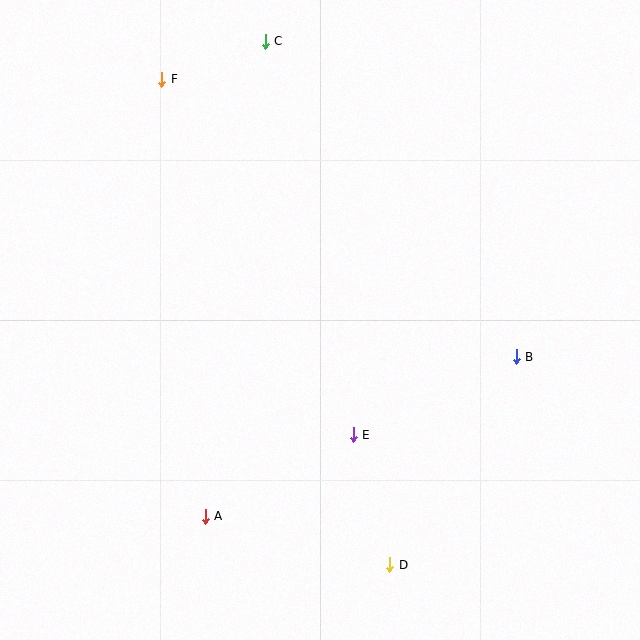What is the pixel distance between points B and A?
The distance between B and A is 350 pixels.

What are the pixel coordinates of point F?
Point F is at (162, 79).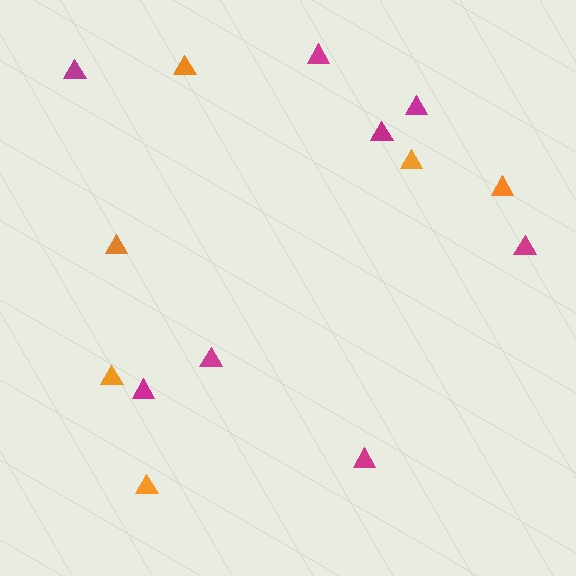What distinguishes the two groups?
There are 2 groups: one group of magenta triangles (8) and one group of orange triangles (6).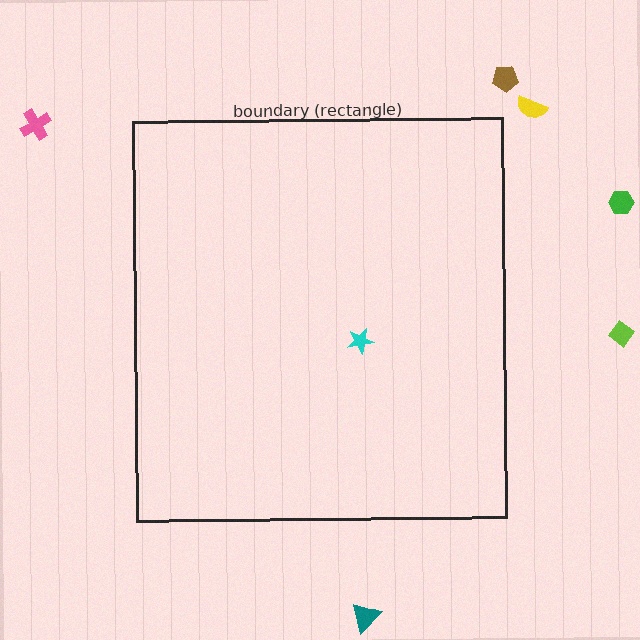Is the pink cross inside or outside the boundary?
Outside.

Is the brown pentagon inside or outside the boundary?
Outside.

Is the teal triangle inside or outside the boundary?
Outside.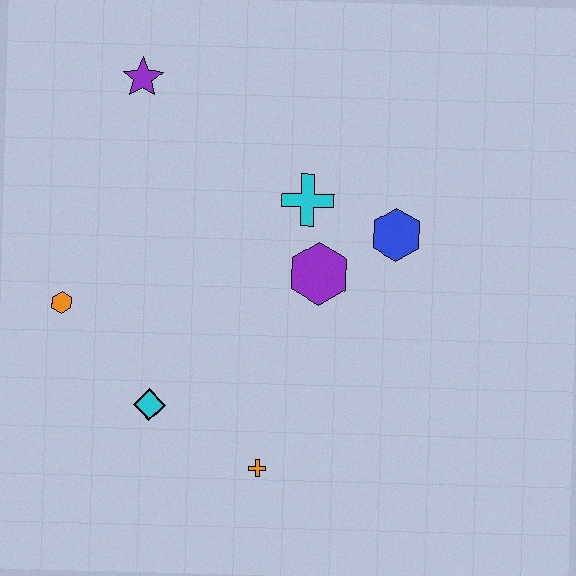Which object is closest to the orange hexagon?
The cyan diamond is closest to the orange hexagon.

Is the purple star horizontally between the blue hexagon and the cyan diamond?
No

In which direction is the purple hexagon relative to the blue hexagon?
The purple hexagon is to the left of the blue hexagon.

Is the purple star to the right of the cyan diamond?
No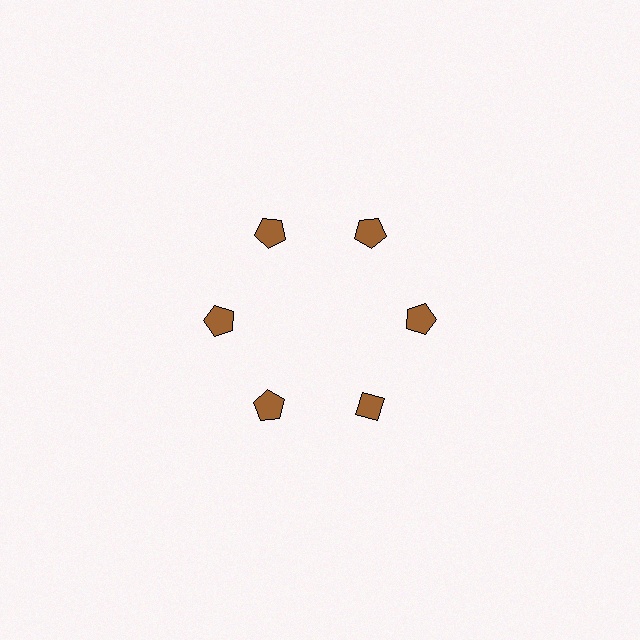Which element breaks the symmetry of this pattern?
The brown diamond at roughly the 5 o'clock position breaks the symmetry. All other shapes are brown pentagons.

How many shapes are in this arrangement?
There are 6 shapes arranged in a ring pattern.